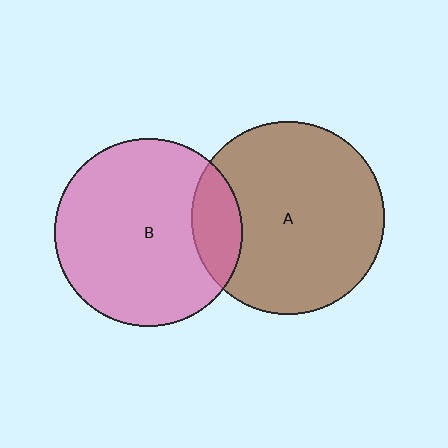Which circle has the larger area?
Circle A (brown).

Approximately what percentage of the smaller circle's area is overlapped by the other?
Approximately 15%.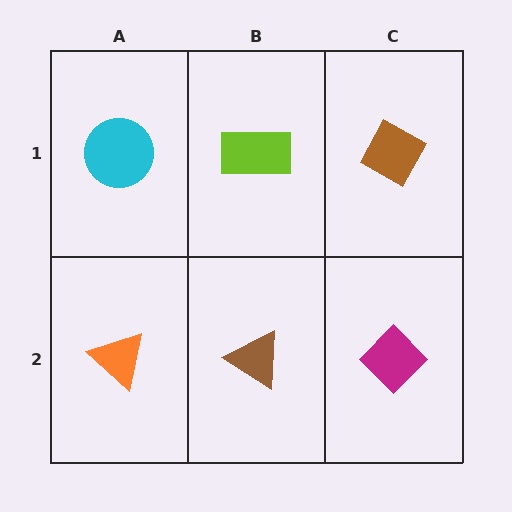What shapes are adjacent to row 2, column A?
A cyan circle (row 1, column A), a brown triangle (row 2, column B).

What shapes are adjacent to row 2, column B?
A lime rectangle (row 1, column B), an orange triangle (row 2, column A), a magenta diamond (row 2, column C).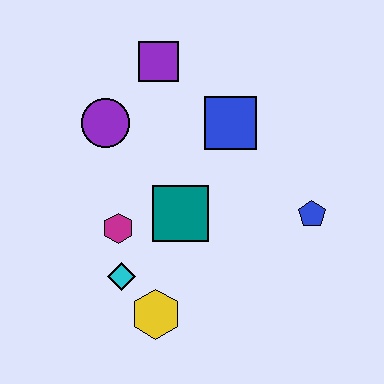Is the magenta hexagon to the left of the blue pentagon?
Yes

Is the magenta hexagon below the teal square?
Yes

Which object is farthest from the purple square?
The yellow hexagon is farthest from the purple square.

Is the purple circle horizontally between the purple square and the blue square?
No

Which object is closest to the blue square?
The purple square is closest to the blue square.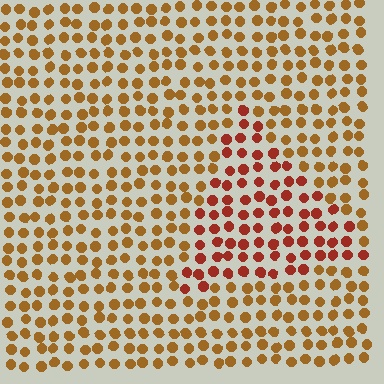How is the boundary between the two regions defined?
The boundary is defined purely by a slight shift in hue (about 30 degrees). Spacing, size, and orientation are identical on both sides.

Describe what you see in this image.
The image is filled with small brown elements in a uniform arrangement. A triangle-shaped region is visible where the elements are tinted to a slightly different hue, forming a subtle color boundary.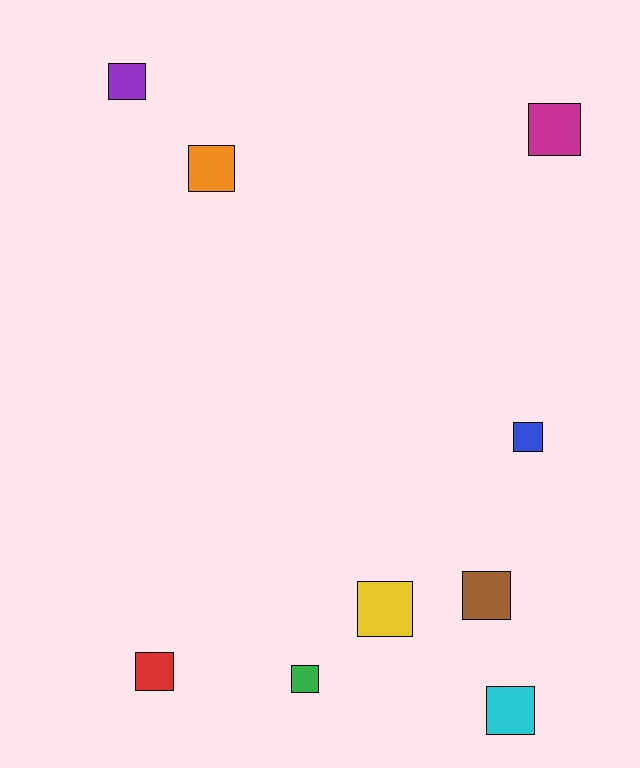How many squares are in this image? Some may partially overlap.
There are 9 squares.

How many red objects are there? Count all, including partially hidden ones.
There is 1 red object.